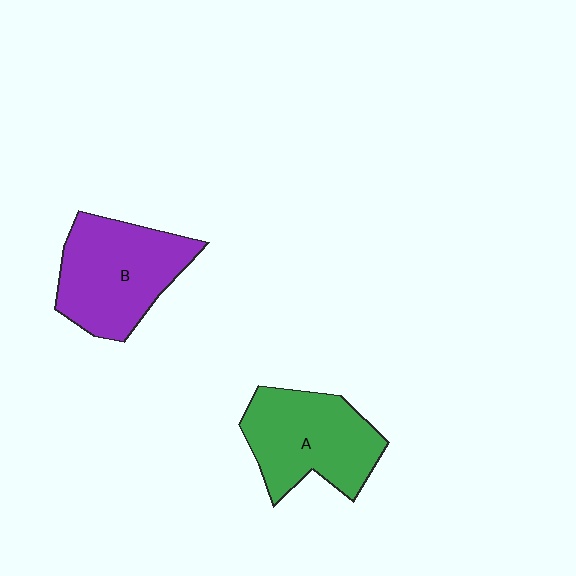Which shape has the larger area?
Shape B (purple).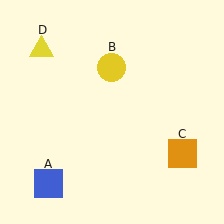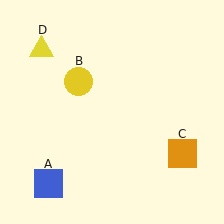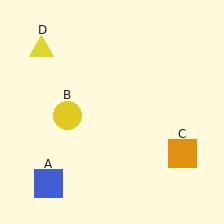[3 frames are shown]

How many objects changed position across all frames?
1 object changed position: yellow circle (object B).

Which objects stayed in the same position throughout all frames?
Blue square (object A) and orange square (object C) and yellow triangle (object D) remained stationary.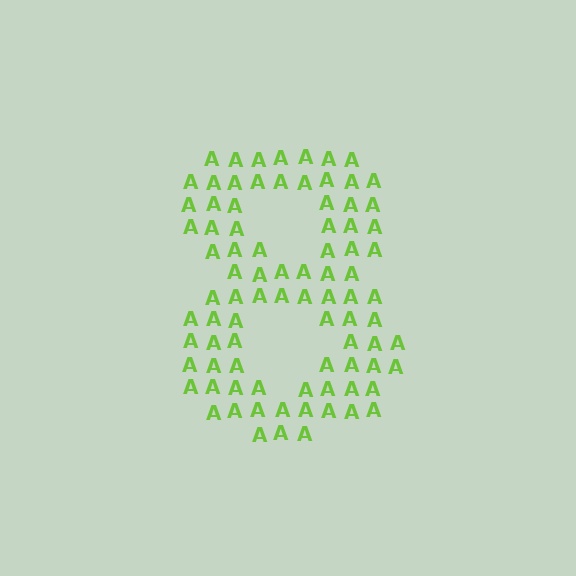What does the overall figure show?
The overall figure shows the digit 8.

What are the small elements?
The small elements are letter A's.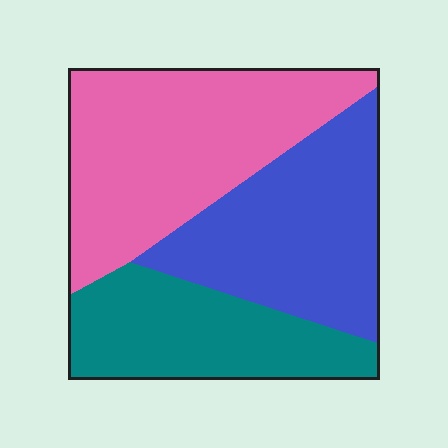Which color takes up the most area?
Pink, at roughly 40%.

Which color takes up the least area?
Teal, at roughly 25%.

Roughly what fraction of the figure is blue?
Blue takes up about one third (1/3) of the figure.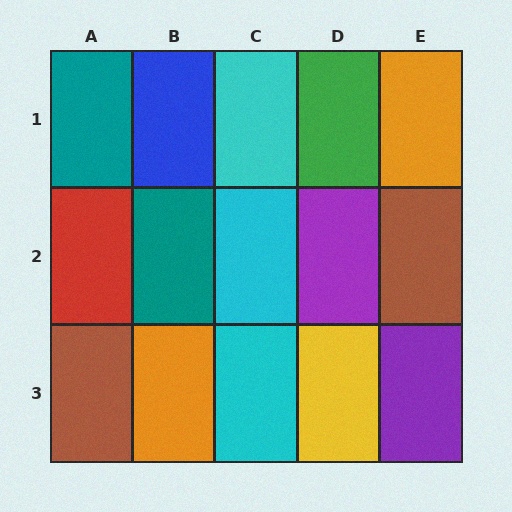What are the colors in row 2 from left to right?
Red, teal, cyan, purple, brown.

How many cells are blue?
1 cell is blue.